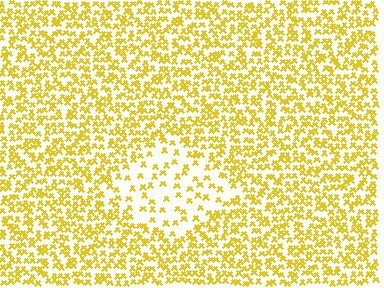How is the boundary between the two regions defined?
The boundary is defined by a change in element density (approximately 2.5x ratio). All elements are the same color, size, and shape.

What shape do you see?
I see a diamond.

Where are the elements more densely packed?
The elements are more densely packed outside the diamond boundary.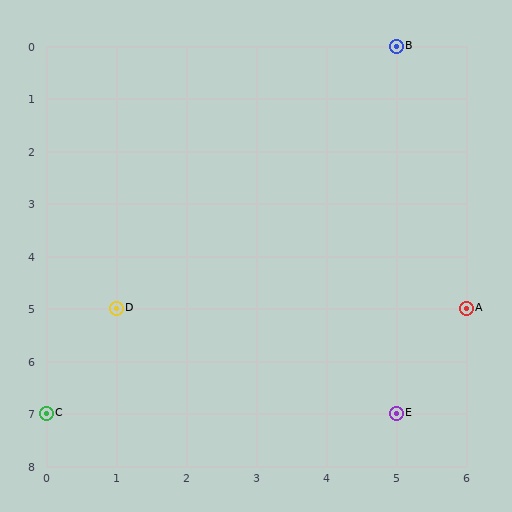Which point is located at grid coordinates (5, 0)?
Point B is at (5, 0).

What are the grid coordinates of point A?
Point A is at grid coordinates (6, 5).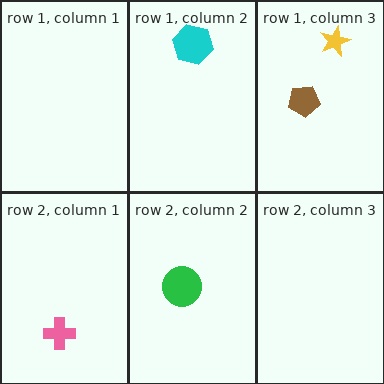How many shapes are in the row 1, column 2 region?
1.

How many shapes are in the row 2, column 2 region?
1.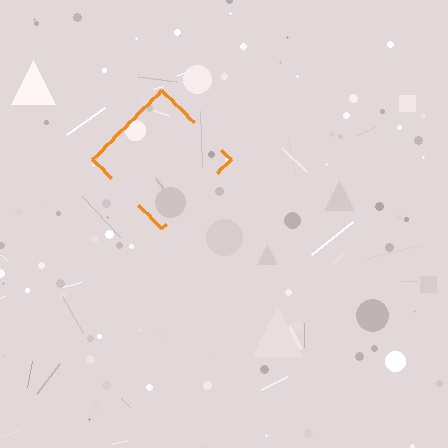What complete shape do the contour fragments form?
The contour fragments form a diamond.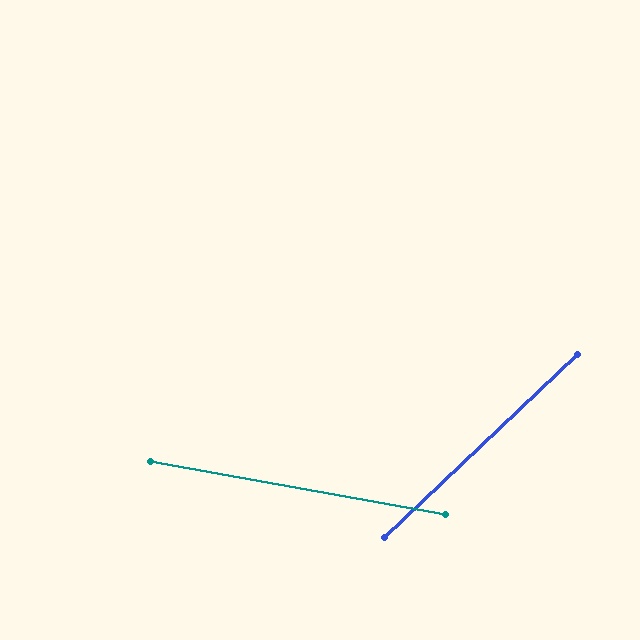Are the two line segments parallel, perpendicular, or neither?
Neither parallel nor perpendicular — they differ by about 54°.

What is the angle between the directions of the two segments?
Approximately 54 degrees.